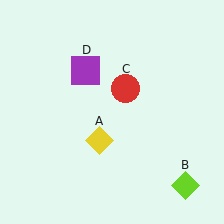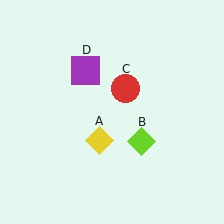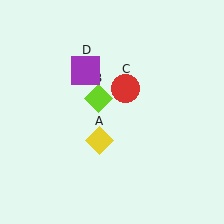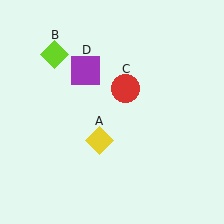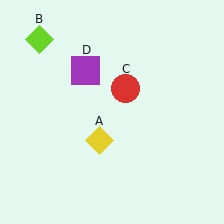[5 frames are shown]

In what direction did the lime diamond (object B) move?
The lime diamond (object B) moved up and to the left.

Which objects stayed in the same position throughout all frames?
Yellow diamond (object A) and red circle (object C) and purple square (object D) remained stationary.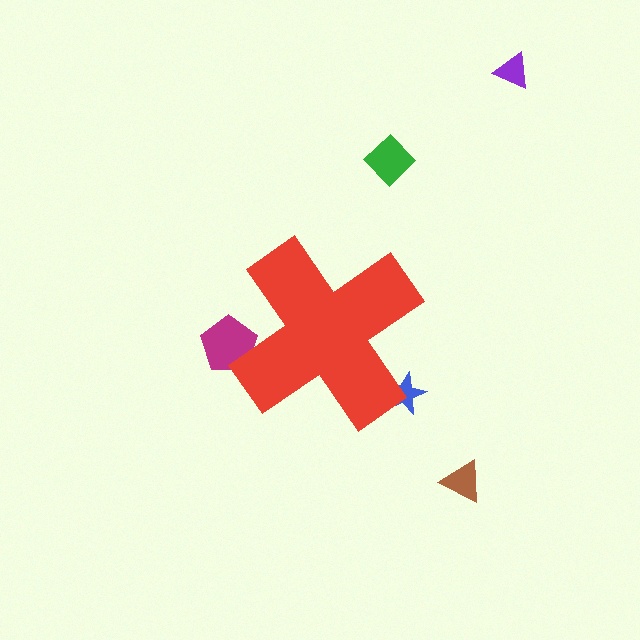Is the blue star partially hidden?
Yes, the blue star is partially hidden behind the red cross.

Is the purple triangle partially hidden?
No, the purple triangle is fully visible.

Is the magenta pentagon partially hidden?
Yes, the magenta pentagon is partially hidden behind the red cross.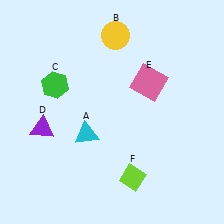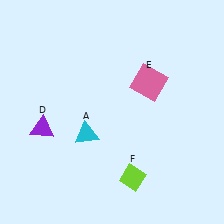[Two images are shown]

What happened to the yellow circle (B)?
The yellow circle (B) was removed in Image 2. It was in the top-right area of Image 1.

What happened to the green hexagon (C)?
The green hexagon (C) was removed in Image 2. It was in the top-left area of Image 1.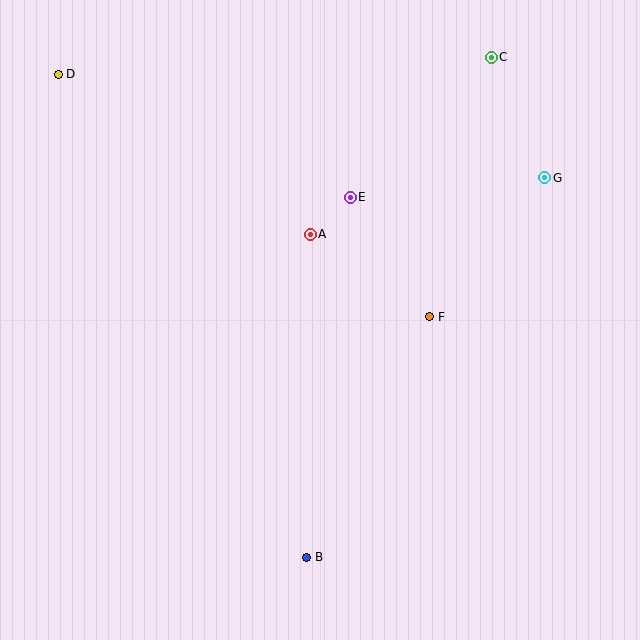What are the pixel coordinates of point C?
Point C is at (491, 57).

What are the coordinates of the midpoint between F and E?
The midpoint between F and E is at (390, 257).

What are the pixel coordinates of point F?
Point F is at (430, 317).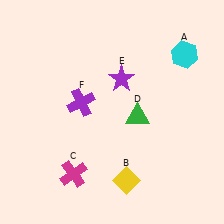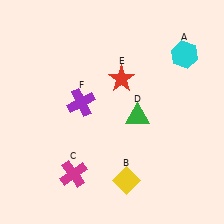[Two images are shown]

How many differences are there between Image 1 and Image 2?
There is 1 difference between the two images.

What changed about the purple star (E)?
In Image 1, E is purple. In Image 2, it changed to red.